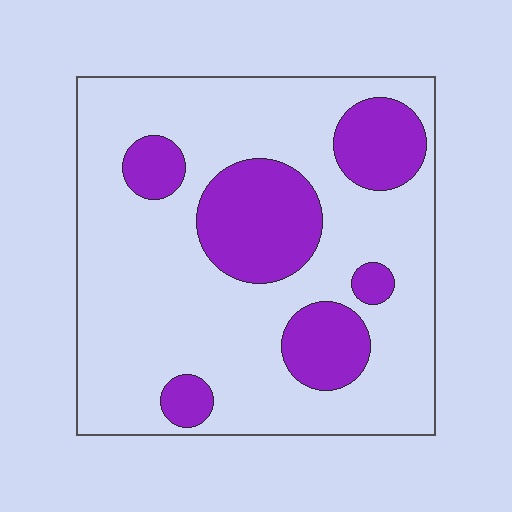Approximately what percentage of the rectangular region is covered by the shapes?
Approximately 25%.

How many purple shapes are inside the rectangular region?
6.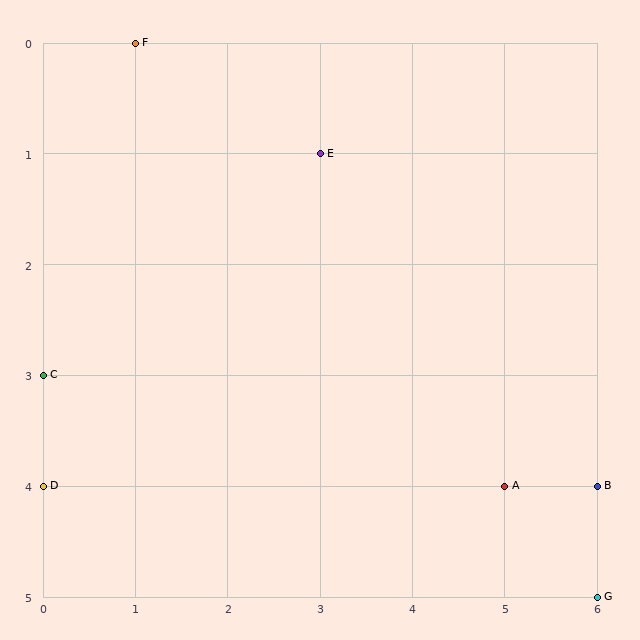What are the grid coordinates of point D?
Point D is at grid coordinates (0, 4).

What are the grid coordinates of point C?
Point C is at grid coordinates (0, 3).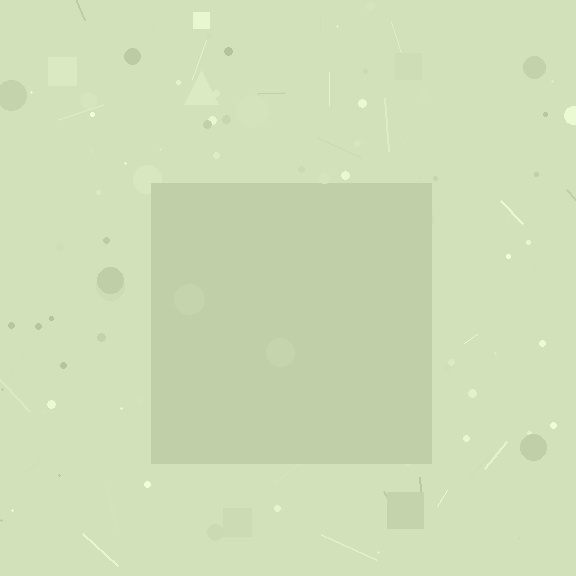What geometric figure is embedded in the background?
A square is embedded in the background.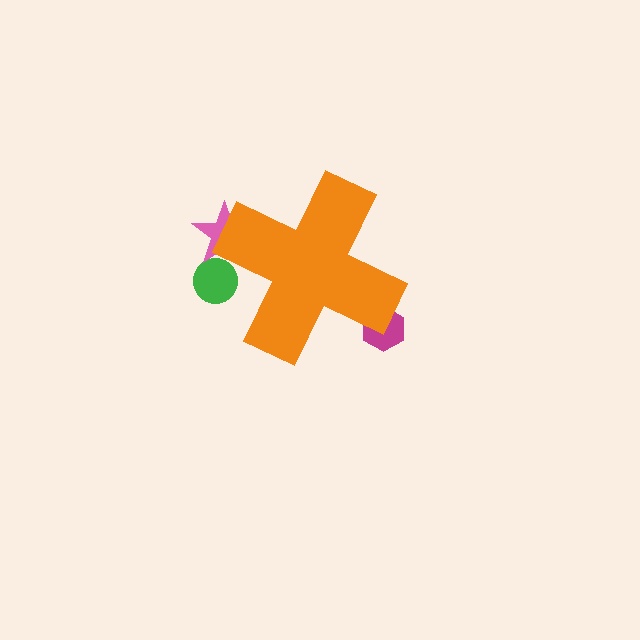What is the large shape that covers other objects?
An orange cross.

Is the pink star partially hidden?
Yes, the pink star is partially hidden behind the orange cross.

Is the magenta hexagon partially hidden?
Yes, the magenta hexagon is partially hidden behind the orange cross.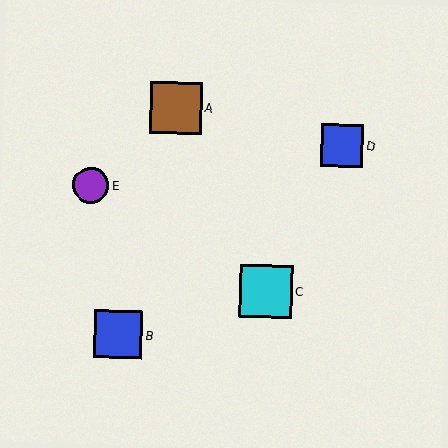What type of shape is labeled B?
Shape B is a blue square.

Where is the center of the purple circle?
The center of the purple circle is at (91, 185).